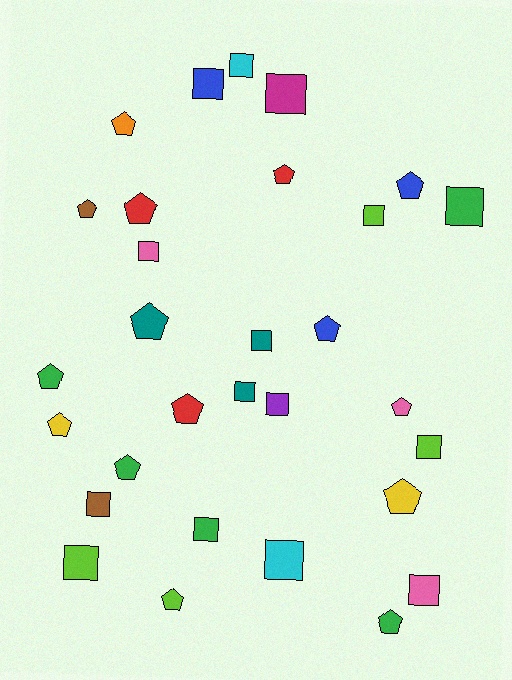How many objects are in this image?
There are 30 objects.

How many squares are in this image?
There are 15 squares.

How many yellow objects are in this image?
There are 2 yellow objects.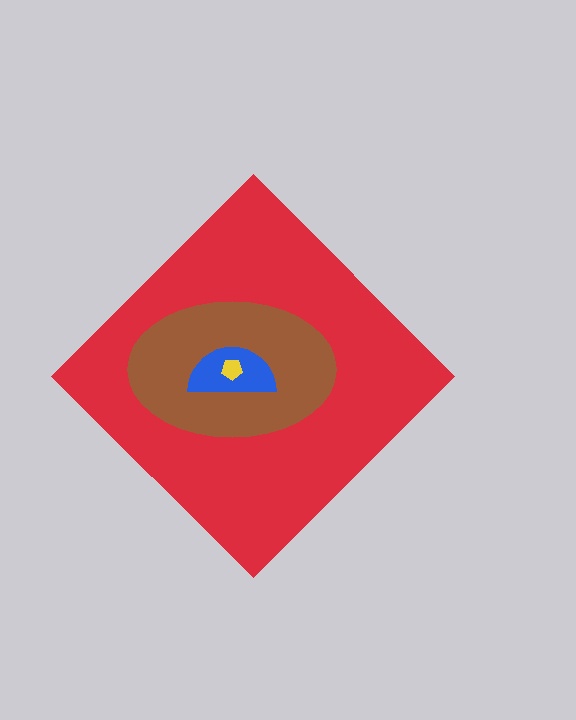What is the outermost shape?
The red diamond.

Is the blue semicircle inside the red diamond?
Yes.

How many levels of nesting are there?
4.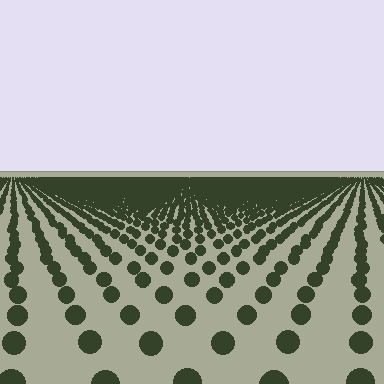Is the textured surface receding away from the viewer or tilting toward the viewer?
The surface is receding away from the viewer. Texture elements get smaller and denser toward the top.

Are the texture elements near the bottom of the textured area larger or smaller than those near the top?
Larger. Near the bottom, elements are closer to the viewer and appear at a bigger on-screen size.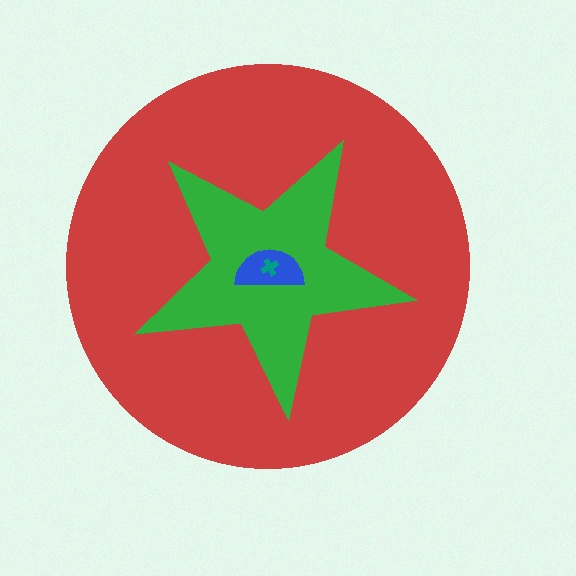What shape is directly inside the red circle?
The green star.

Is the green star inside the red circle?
Yes.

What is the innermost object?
The teal cross.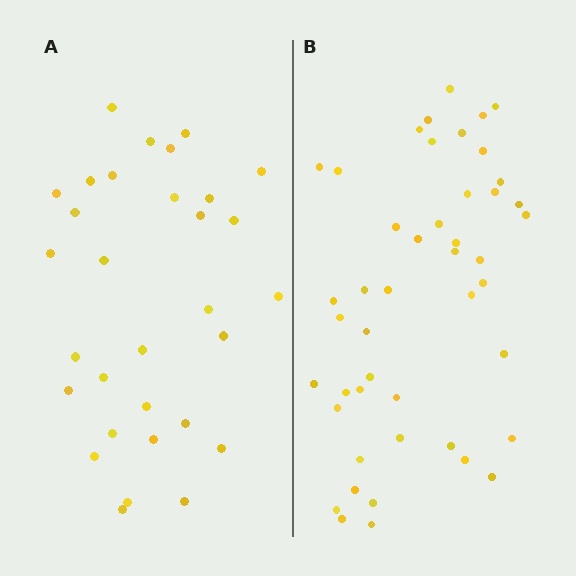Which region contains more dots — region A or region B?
Region B (the right region) has more dots.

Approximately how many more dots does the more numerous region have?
Region B has approximately 15 more dots than region A.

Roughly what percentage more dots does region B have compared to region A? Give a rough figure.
About 50% more.